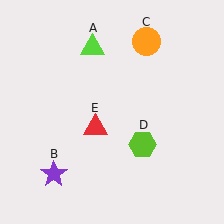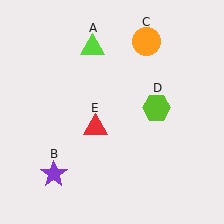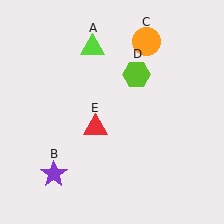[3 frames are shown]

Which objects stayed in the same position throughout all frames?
Lime triangle (object A) and purple star (object B) and orange circle (object C) and red triangle (object E) remained stationary.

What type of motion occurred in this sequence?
The lime hexagon (object D) rotated counterclockwise around the center of the scene.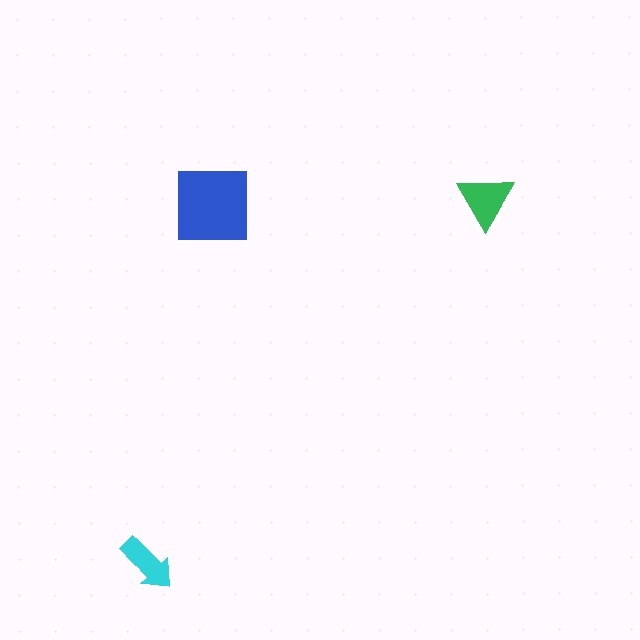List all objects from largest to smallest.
The blue square, the green triangle, the cyan arrow.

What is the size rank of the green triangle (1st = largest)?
2nd.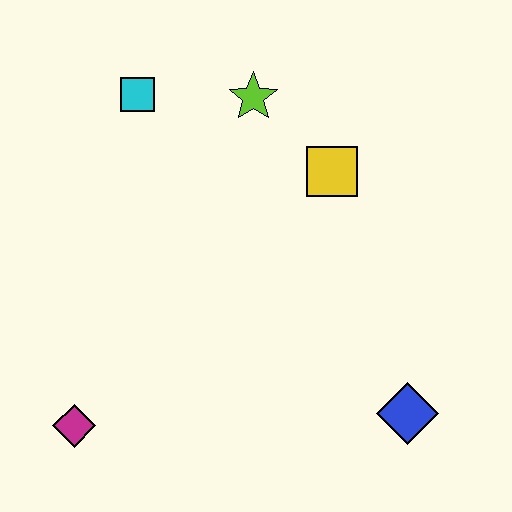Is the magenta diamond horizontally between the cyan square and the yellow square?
No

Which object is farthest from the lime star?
The magenta diamond is farthest from the lime star.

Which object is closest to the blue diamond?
The yellow square is closest to the blue diamond.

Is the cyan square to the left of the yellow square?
Yes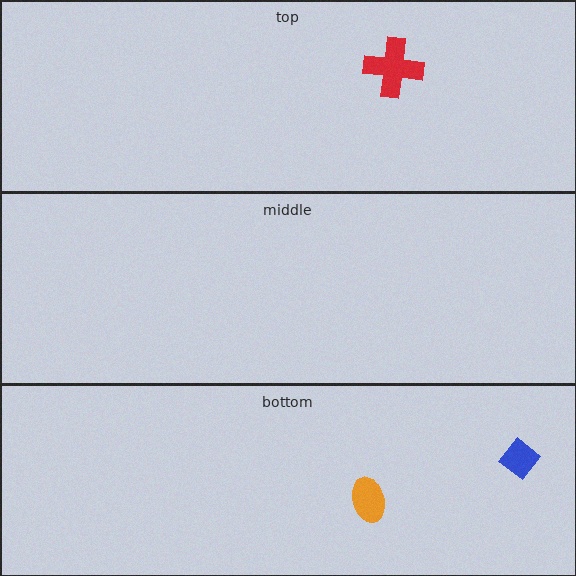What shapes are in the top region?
The red cross.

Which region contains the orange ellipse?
The bottom region.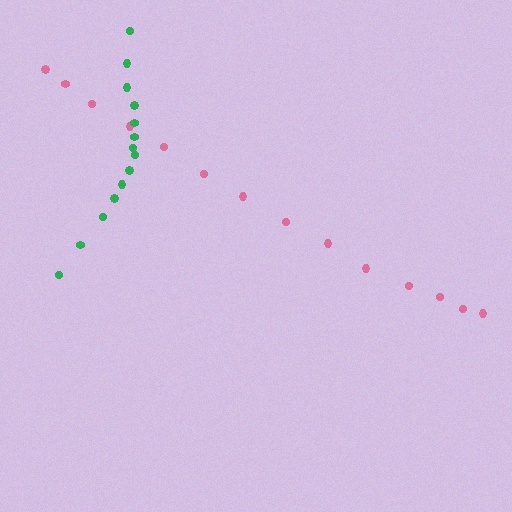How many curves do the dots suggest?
There are 2 distinct paths.